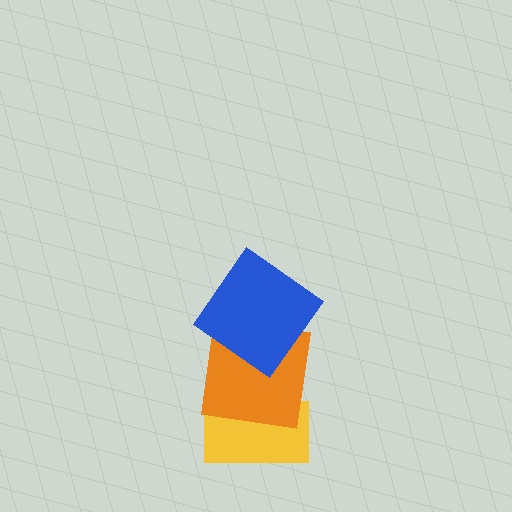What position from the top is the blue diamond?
The blue diamond is 1st from the top.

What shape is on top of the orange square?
The blue diamond is on top of the orange square.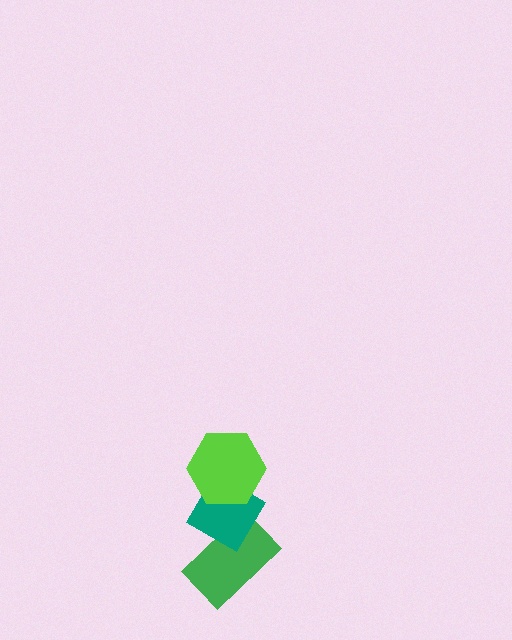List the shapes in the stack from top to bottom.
From top to bottom: the lime hexagon, the teal diamond, the green rectangle.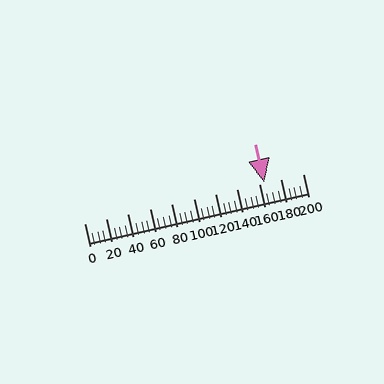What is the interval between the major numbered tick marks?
The major tick marks are spaced 20 units apart.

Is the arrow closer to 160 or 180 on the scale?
The arrow is closer to 160.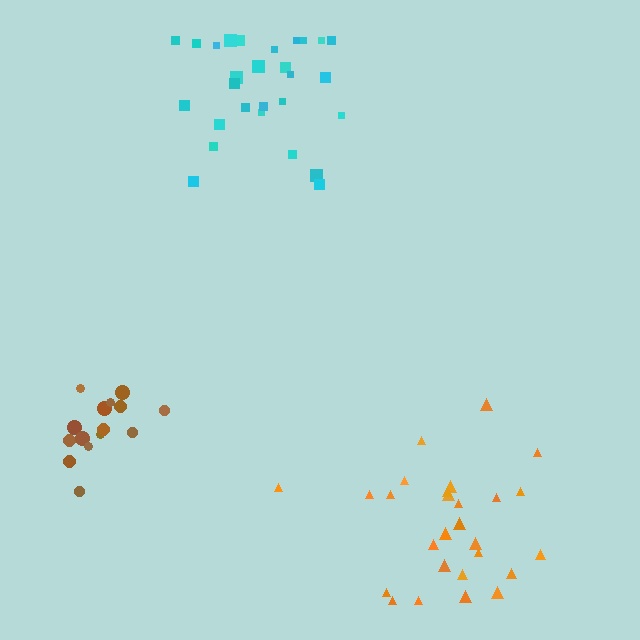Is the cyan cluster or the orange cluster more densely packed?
Cyan.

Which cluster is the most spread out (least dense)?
Orange.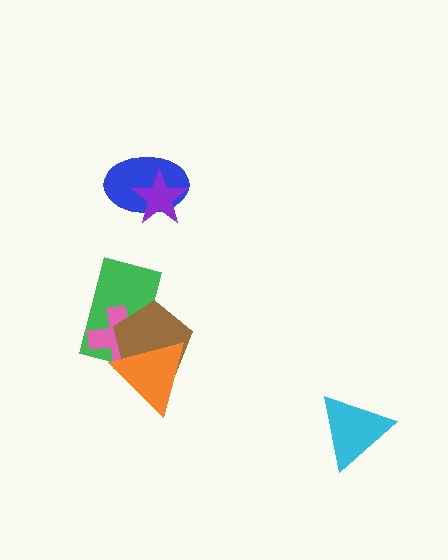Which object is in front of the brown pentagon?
The orange triangle is in front of the brown pentagon.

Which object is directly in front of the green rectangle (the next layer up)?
The pink cross is directly in front of the green rectangle.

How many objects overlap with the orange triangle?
3 objects overlap with the orange triangle.